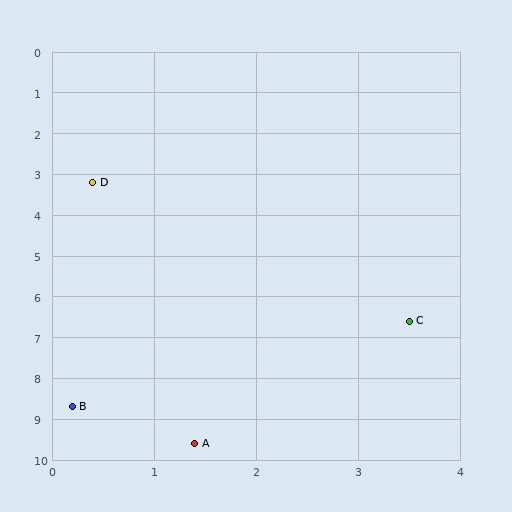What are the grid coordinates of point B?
Point B is at approximately (0.2, 8.7).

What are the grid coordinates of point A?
Point A is at approximately (1.4, 9.6).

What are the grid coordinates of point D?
Point D is at approximately (0.4, 3.2).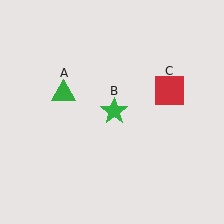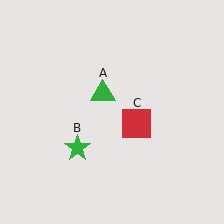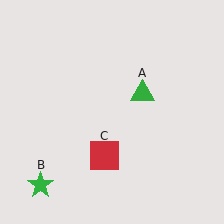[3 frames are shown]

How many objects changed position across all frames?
3 objects changed position: green triangle (object A), green star (object B), red square (object C).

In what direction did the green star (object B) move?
The green star (object B) moved down and to the left.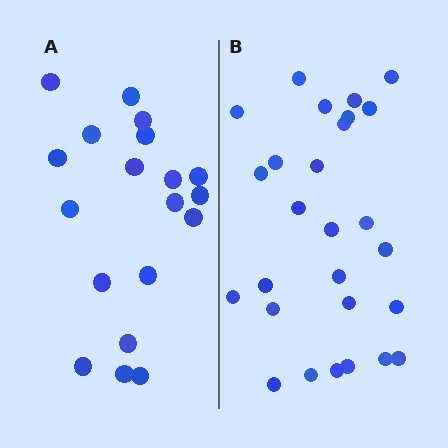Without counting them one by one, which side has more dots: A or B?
Region B (the right region) has more dots.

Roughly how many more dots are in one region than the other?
Region B has roughly 8 or so more dots than region A.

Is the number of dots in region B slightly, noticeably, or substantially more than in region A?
Region B has noticeably more, but not dramatically so. The ratio is roughly 1.4 to 1.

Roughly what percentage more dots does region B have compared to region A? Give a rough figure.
About 40% more.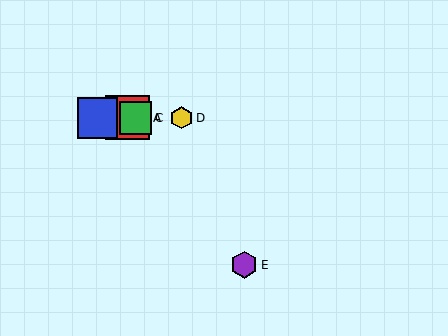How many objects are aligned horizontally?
4 objects (A, B, C, D) are aligned horizontally.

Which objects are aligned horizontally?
Objects A, B, C, D are aligned horizontally.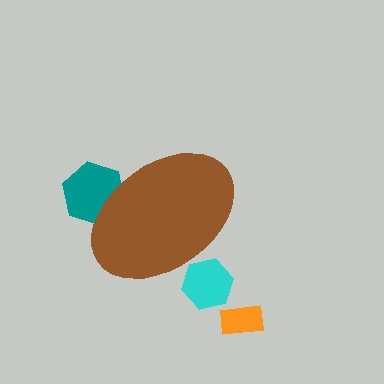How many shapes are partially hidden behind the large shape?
2 shapes are partially hidden.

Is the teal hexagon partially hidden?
Yes, the teal hexagon is partially hidden behind the brown ellipse.